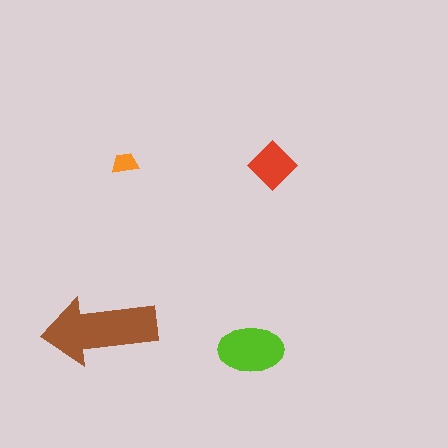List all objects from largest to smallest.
The brown arrow, the lime ellipse, the red diamond, the orange trapezoid.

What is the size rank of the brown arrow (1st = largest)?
1st.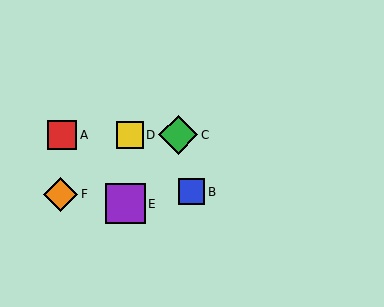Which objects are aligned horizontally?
Objects A, C, D are aligned horizontally.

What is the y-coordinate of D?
Object D is at y≈135.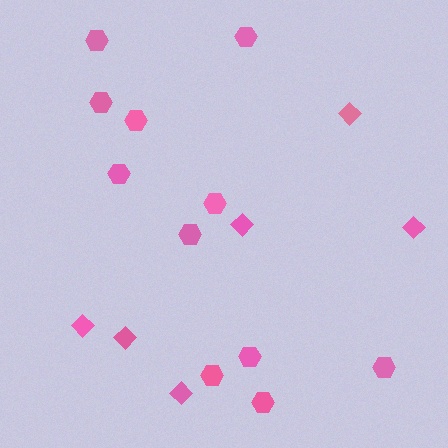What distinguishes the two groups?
There are 2 groups: one group of hexagons (11) and one group of diamonds (6).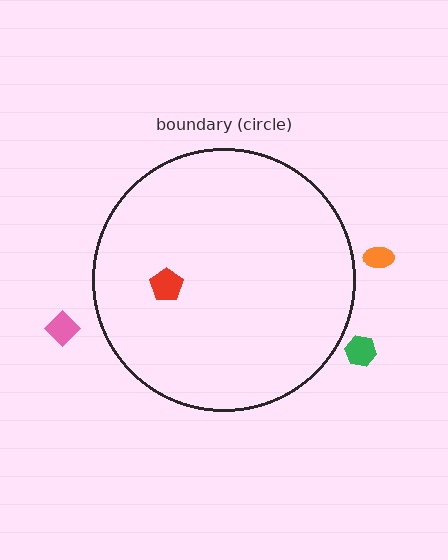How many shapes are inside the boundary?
1 inside, 3 outside.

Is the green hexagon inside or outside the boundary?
Outside.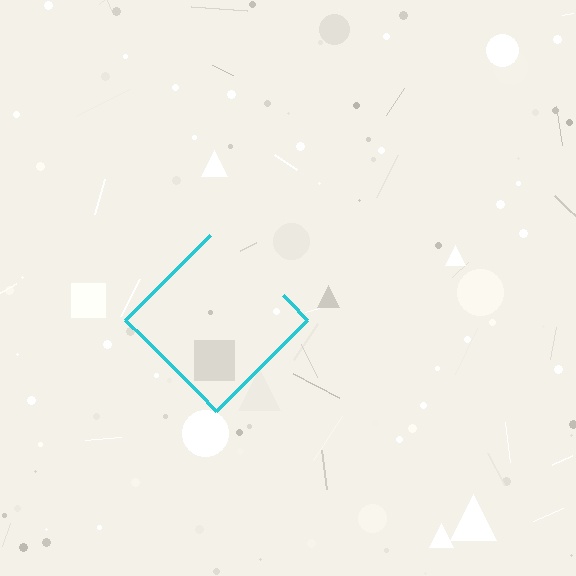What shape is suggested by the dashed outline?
The dashed outline suggests a diamond.